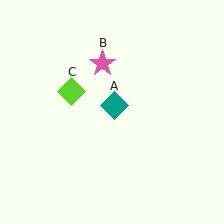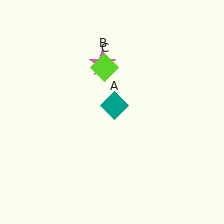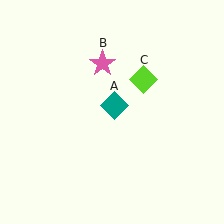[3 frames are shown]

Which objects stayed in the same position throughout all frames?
Teal diamond (object A) and pink star (object B) remained stationary.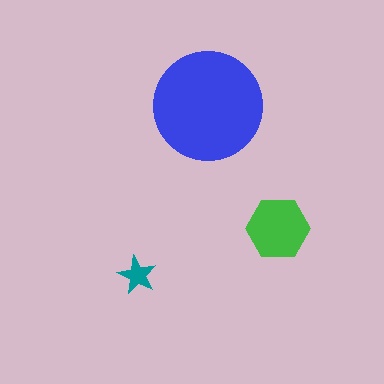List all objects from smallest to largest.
The teal star, the green hexagon, the blue circle.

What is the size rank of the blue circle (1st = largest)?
1st.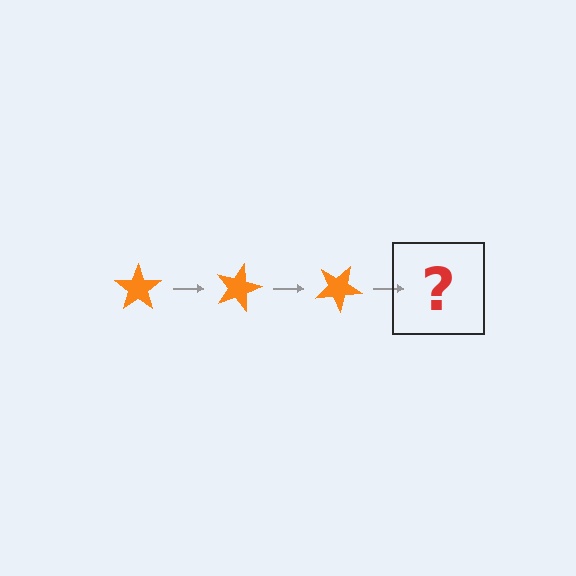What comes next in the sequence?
The next element should be an orange star rotated 45 degrees.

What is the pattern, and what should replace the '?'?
The pattern is that the star rotates 15 degrees each step. The '?' should be an orange star rotated 45 degrees.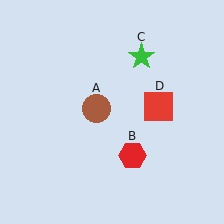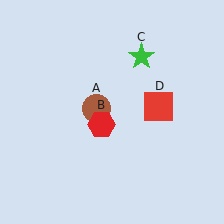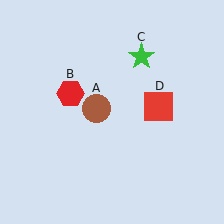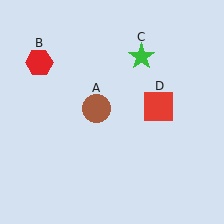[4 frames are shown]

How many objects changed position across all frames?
1 object changed position: red hexagon (object B).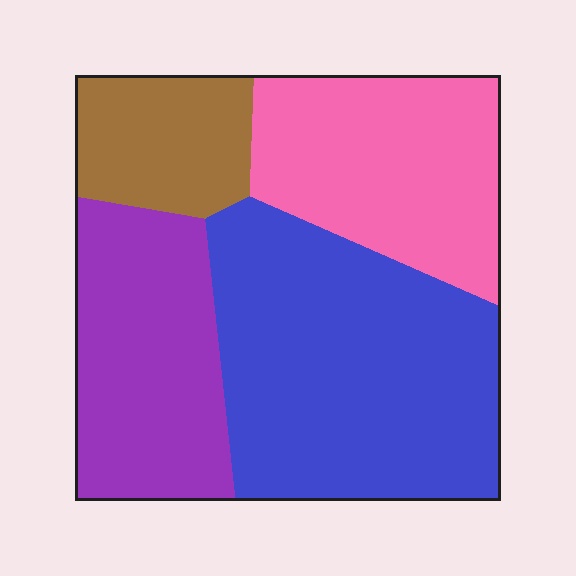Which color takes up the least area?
Brown, at roughly 15%.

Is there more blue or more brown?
Blue.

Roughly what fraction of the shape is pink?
Pink takes up about one quarter (1/4) of the shape.